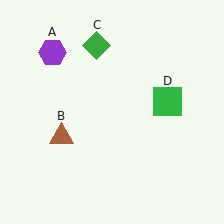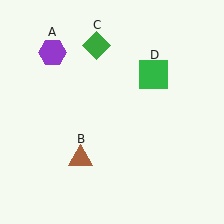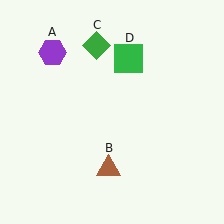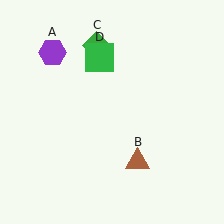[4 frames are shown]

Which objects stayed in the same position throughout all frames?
Purple hexagon (object A) and green diamond (object C) remained stationary.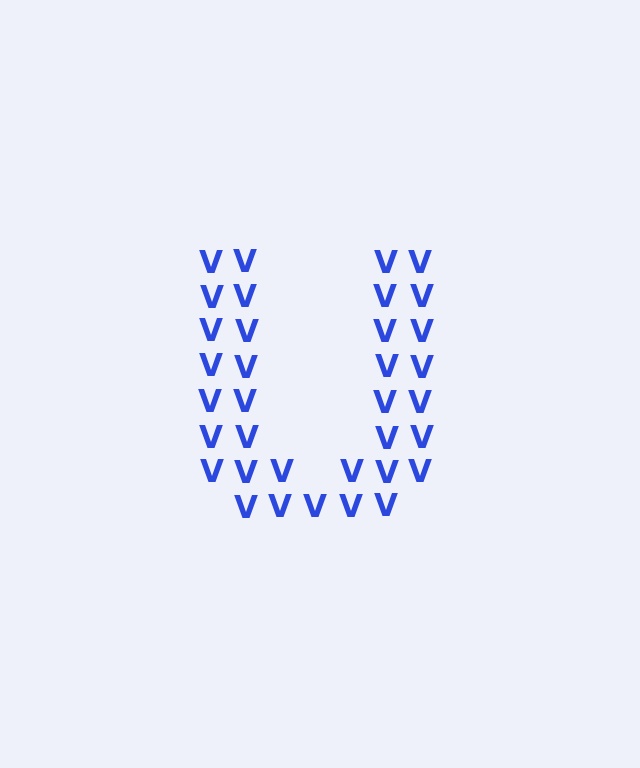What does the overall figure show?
The overall figure shows the letter U.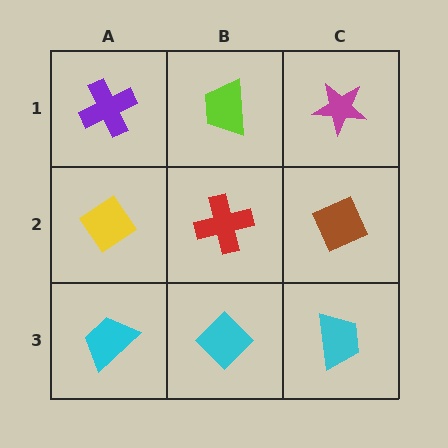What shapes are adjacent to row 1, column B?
A red cross (row 2, column B), a purple cross (row 1, column A), a magenta star (row 1, column C).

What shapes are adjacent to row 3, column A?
A yellow diamond (row 2, column A), a cyan diamond (row 3, column B).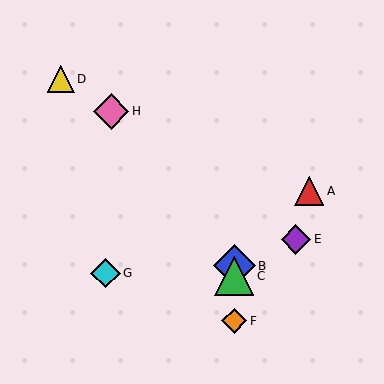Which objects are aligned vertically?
Objects B, C, F are aligned vertically.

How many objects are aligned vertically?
3 objects (B, C, F) are aligned vertically.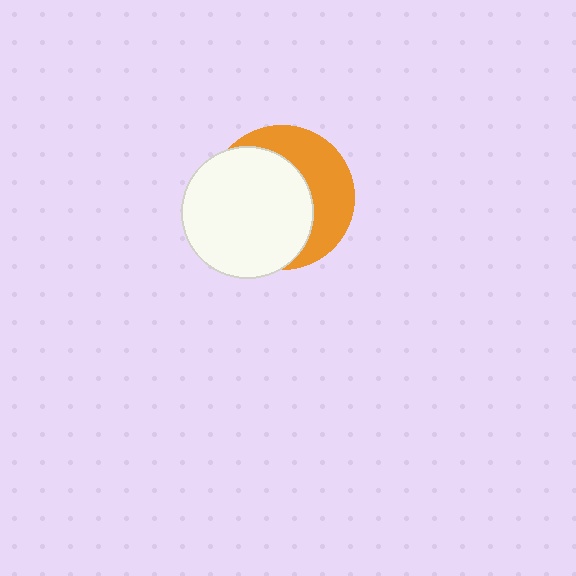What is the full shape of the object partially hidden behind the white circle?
The partially hidden object is an orange circle.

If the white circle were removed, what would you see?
You would see the complete orange circle.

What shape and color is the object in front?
The object in front is a white circle.